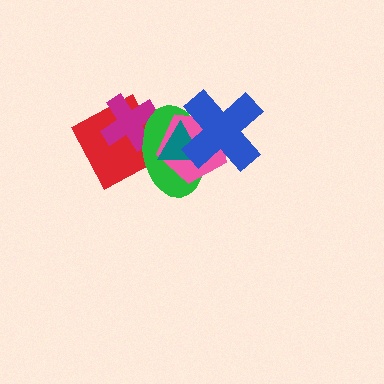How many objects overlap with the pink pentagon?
3 objects overlap with the pink pentagon.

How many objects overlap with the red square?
2 objects overlap with the red square.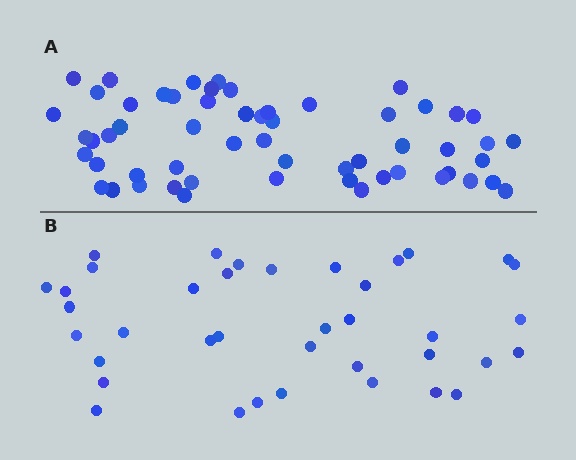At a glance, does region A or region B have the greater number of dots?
Region A (the top region) has more dots.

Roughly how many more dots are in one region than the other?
Region A has approximately 20 more dots than region B.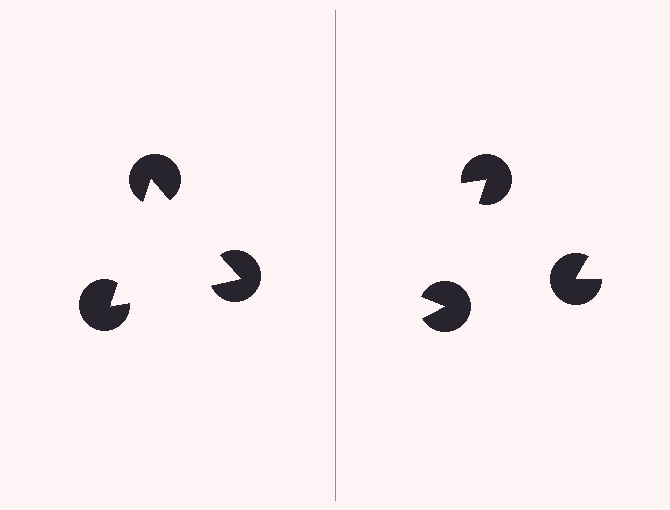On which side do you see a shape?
An illusory triangle appears on the left side. On the right side the wedge cuts are rotated, so no coherent shape forms.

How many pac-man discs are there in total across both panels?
6 — 3 on each side.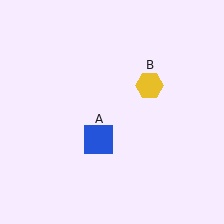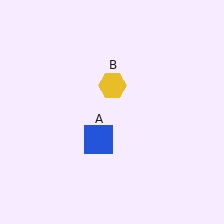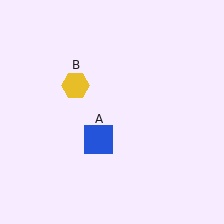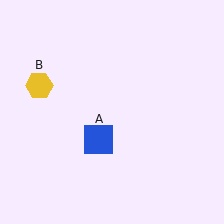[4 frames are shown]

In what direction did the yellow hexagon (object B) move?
The yellow hexagon (object B) moved left.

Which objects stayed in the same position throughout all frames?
Blue square (object A) remained stationary.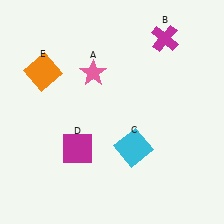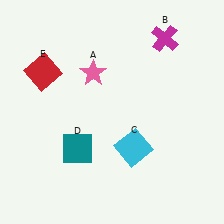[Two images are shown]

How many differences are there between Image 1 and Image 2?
There are 2 differences between the two images.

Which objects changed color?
D changed from magenta to teal. E changed from orange to red.